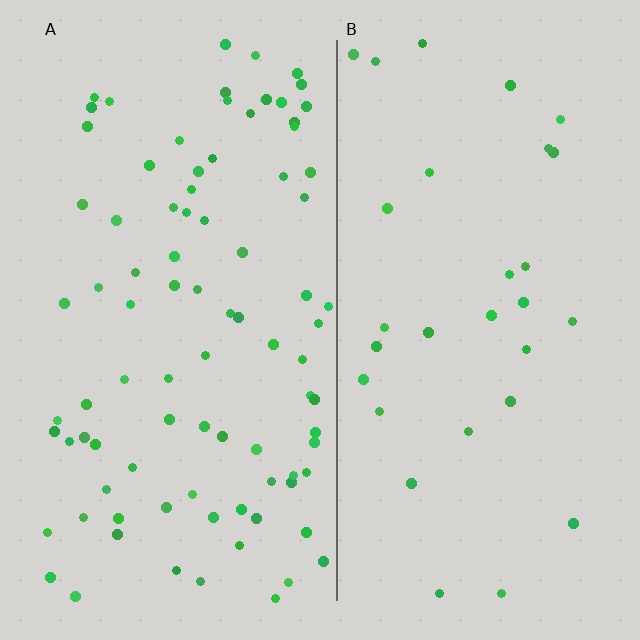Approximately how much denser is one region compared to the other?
Approximately 2.9× — region A over region B.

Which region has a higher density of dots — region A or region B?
A (the left).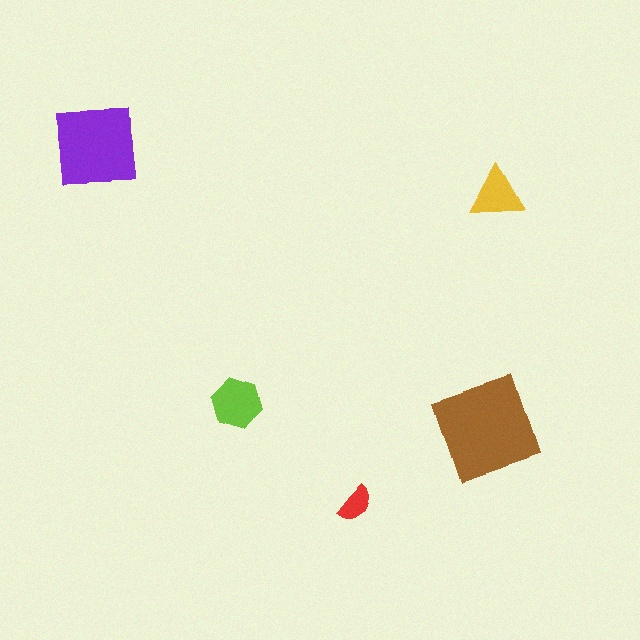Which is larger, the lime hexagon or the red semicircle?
The lime hexagon.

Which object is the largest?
The brown diamond.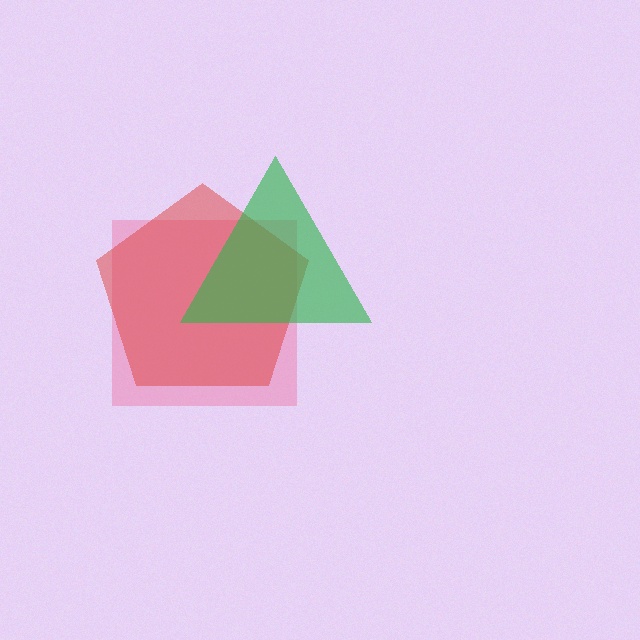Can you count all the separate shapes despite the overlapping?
Yes, there are 3 separate shapes.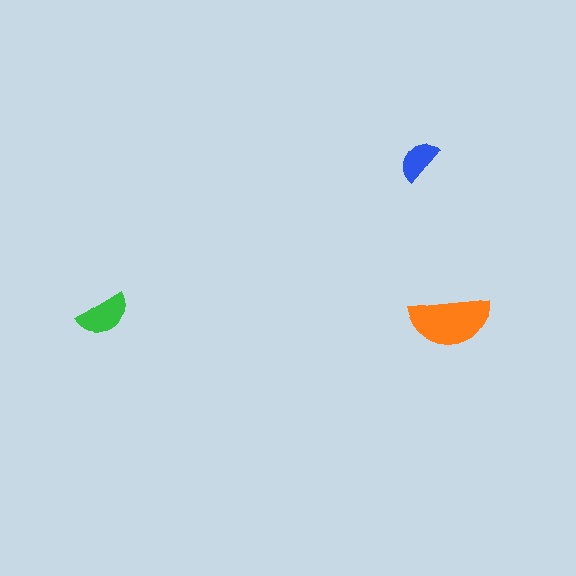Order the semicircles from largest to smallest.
the orange one, the green one, the blue one.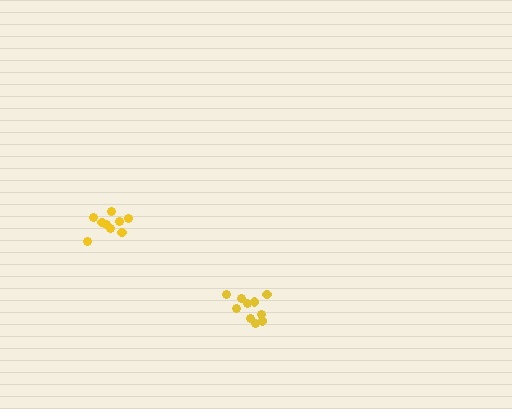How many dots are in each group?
Group 1: 10 dots, Group 2: 9 dots (19 total).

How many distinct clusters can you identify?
There are 2 distinct clusters.